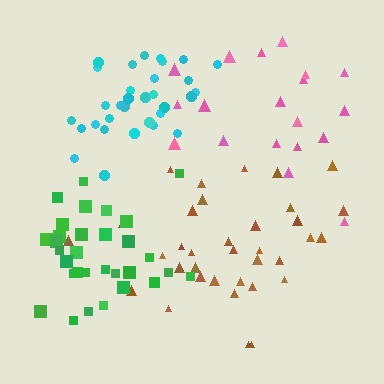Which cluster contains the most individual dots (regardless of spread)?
Brown (35).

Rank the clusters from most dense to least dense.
green, cyan, brown, pink.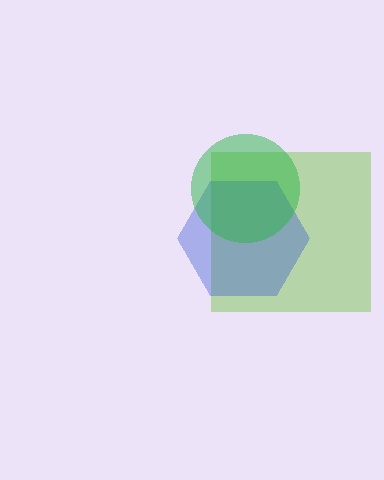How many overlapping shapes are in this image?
There are 3 overlapping shapes in the image.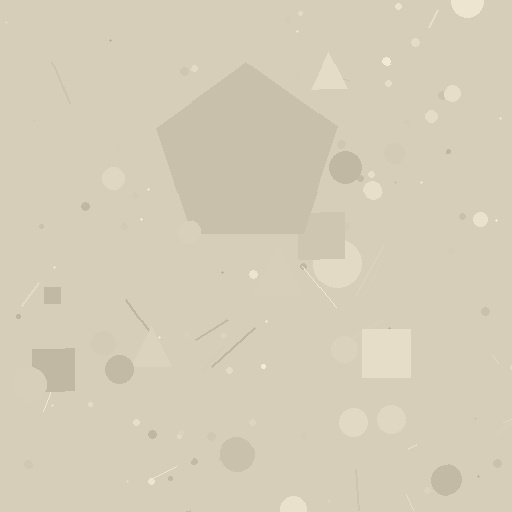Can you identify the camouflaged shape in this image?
The camouflaged shape is a pentagon.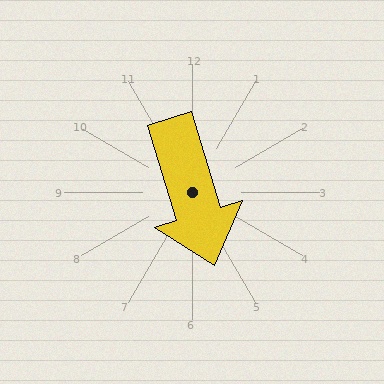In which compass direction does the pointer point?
South.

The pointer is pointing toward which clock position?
Roughly 5 o'clock.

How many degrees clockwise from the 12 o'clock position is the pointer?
Approximately 163 degrees.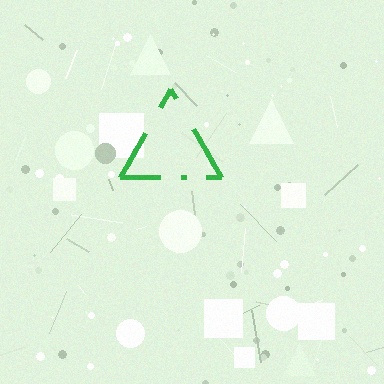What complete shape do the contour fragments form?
The contour fragments form a triangle.